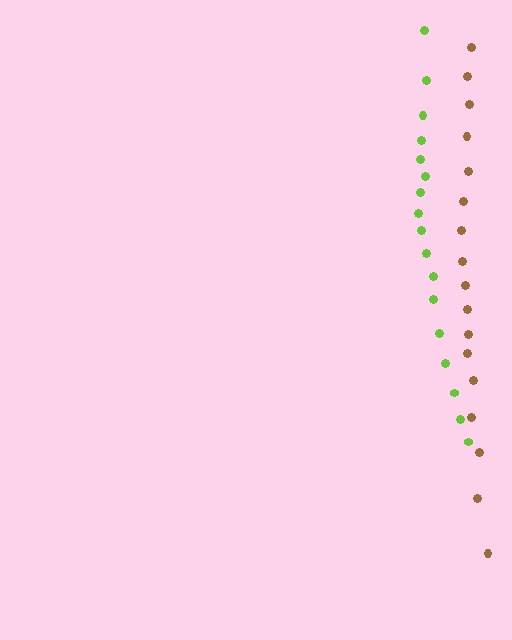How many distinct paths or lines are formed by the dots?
There are 2 distinct paths.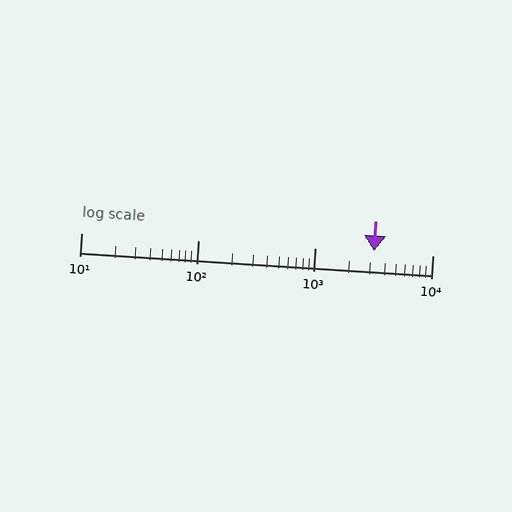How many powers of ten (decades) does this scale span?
The scale spans 3 decades, from 10 to 10000.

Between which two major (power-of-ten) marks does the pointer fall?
The pointer is between 1000 and 10000.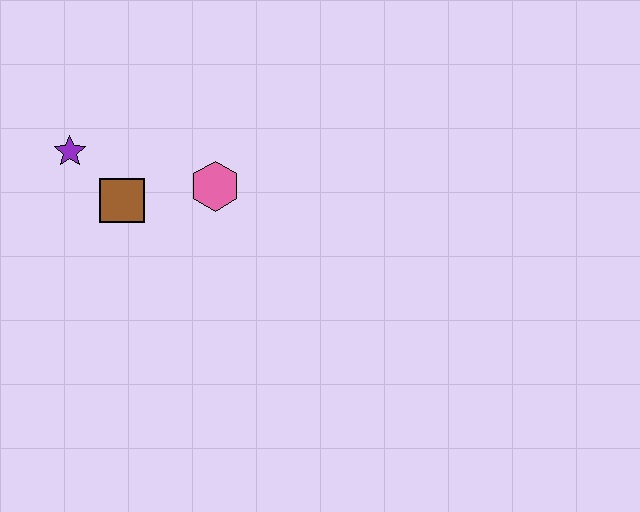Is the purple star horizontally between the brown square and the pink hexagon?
No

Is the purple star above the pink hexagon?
Yes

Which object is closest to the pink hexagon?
The brown square is closest to the pink hexagon.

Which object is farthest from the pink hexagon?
The purple star is farthest from the pink hexagon.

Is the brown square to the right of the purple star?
Yes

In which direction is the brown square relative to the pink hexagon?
The brown square is to the left of the pink hexagon.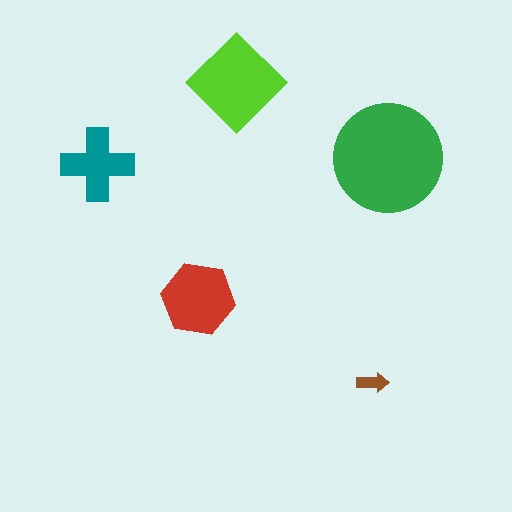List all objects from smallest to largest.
The brown arrow, the teal cross, the red hexagon, the lime diamond, the green circle.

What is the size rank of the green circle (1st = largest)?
1st.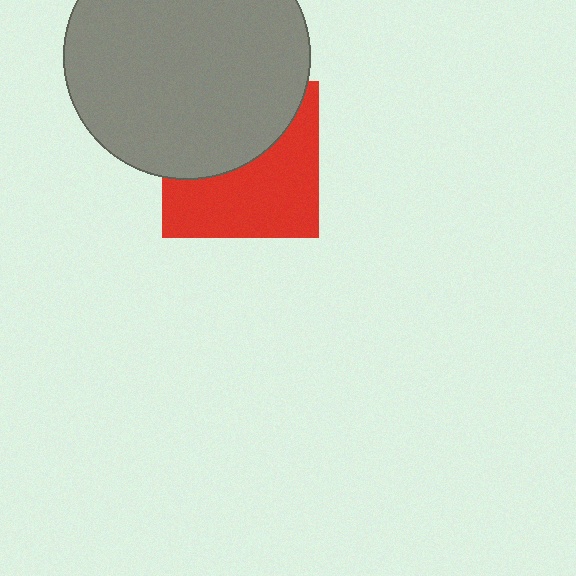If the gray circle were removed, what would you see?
You would see the complete red square.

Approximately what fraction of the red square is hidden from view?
Roughly 46% of the red square is hidden behind the gray circle.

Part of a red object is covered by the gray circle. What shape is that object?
It is a square.